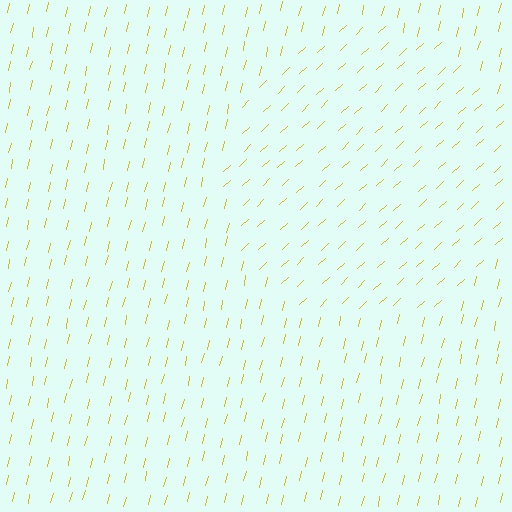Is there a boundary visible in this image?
Yes, there is a texture boundary formed by a change in line orientation.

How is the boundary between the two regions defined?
The boundary is defined purely by a change in line orientation (approximately 34 degrees difference). All lines are the same color and thickness.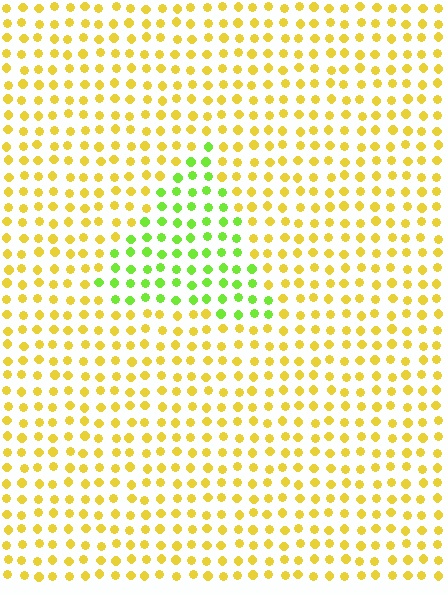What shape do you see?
I see a triangle.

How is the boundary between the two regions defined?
The boundary is defined purely by a slight shift in hue (about 48 degrees). Spacing, size, and orientation are identical on both sides.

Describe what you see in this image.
The image is filled with small yellow elements in a uniform arrangement. A triangle-shaped region is visible where the elements are tinted to a slightly different hue, forming a subtle color boundary.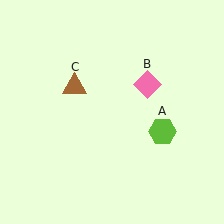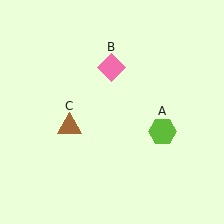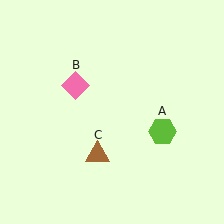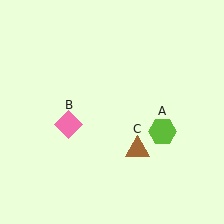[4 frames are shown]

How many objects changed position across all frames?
2 objects changed position: pink diamond (object B), brown triangle (object C).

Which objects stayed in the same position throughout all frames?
Lime hexagon (object A) remained stationary.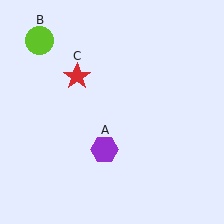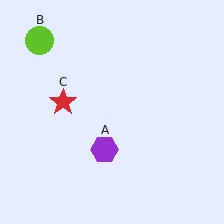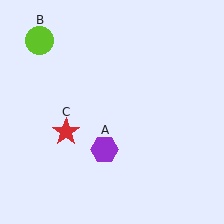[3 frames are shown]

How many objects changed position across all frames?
1 object changed position: red star (object C).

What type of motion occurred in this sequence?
The red star (object C) rotated counterclockwise around the center of the scene.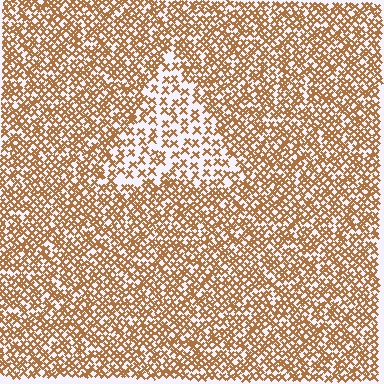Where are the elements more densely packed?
The elements are more densely packed outside the triangle boundary.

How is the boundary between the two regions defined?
The boundary is defined by a change in element density (approximately 2.0x ratio). All elements are the same color, size, and shape.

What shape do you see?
I see a triangle.